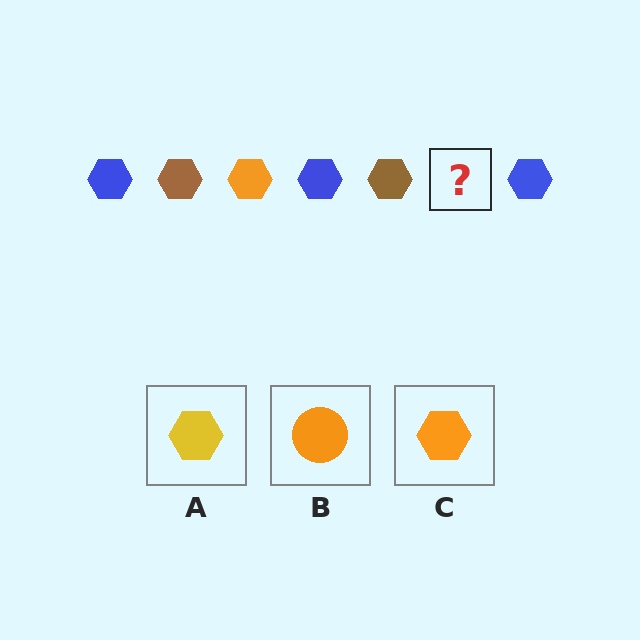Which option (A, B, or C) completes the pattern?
C.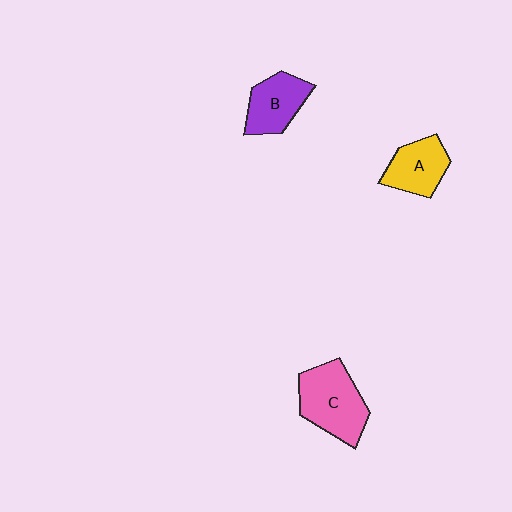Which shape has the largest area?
Shape C (pink).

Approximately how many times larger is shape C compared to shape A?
Approximately 1.4 times.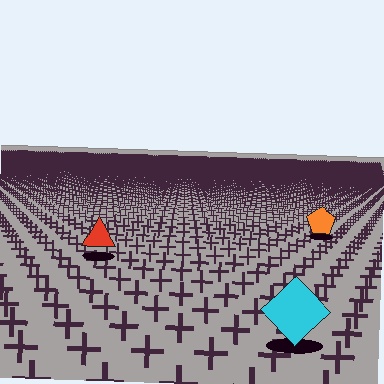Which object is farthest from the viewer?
The orange pentagon is farthest from the viewer. It appears smaller and the ground texture around it is denser.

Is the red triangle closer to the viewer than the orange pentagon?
Yes. The red triangle is closer — you can tell from the texture gradient: the ground texture is coarser near it.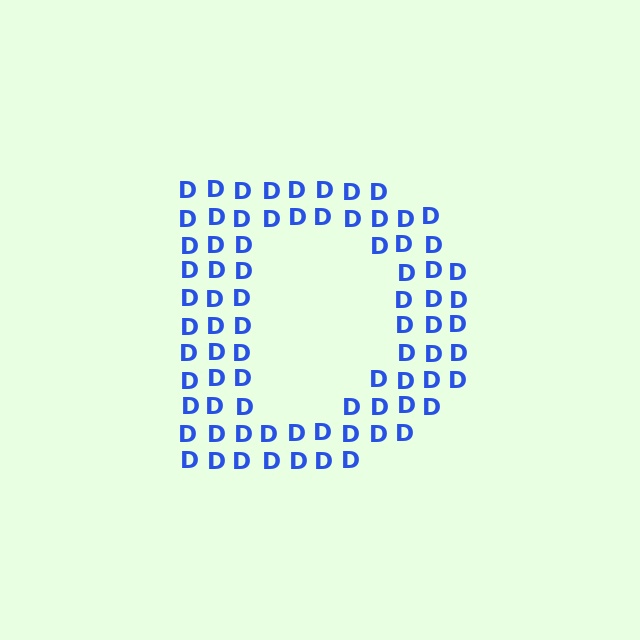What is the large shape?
The large shape is the letter D.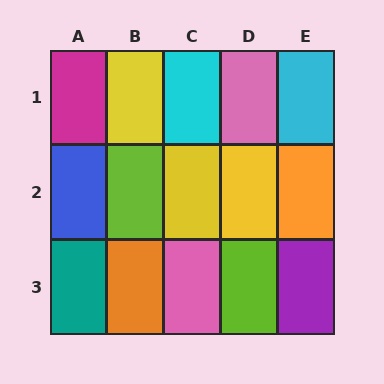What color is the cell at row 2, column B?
Lime.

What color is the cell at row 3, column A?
Teal.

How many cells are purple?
1 cell is purple.